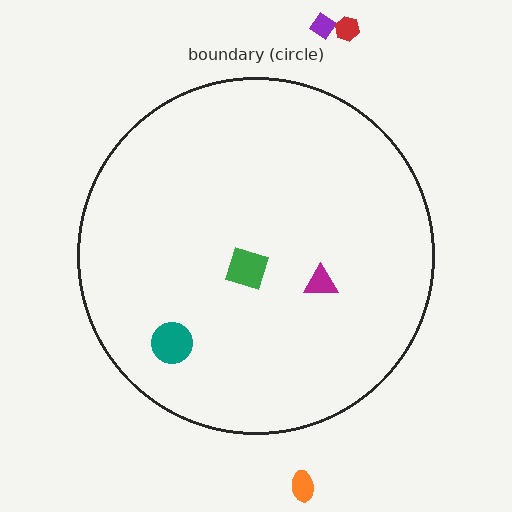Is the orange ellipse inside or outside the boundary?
Outside.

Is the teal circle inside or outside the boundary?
Inside.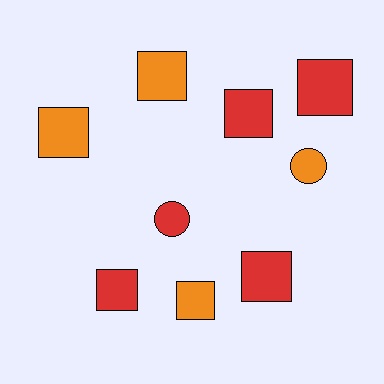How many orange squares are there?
There are 3 orange squares.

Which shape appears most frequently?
Square, with 7 objects.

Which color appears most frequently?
Red, with 5 objects.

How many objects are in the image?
There are 9 objects.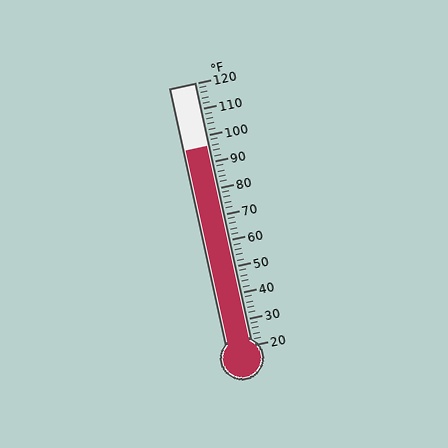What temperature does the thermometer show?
The thermometer shows approximately 96°F.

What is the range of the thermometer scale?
The thermometer scale ranges from 20°F to 120°F.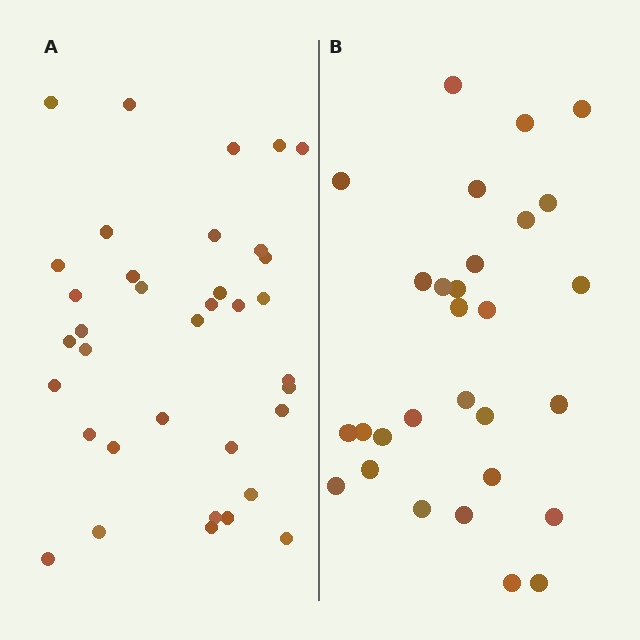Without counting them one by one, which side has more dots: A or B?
Region A (the left region) has more dots.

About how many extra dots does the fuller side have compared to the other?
Region A has roughly 8 or so more dots than region B.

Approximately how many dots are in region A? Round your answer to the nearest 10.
About 40 dots. (The exact count is 36, which rounds to 40.)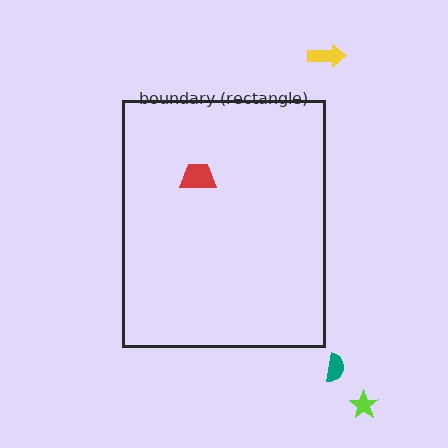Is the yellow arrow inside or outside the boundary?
Outside.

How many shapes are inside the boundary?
1 inside, 3 outside.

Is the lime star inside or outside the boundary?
Outside.